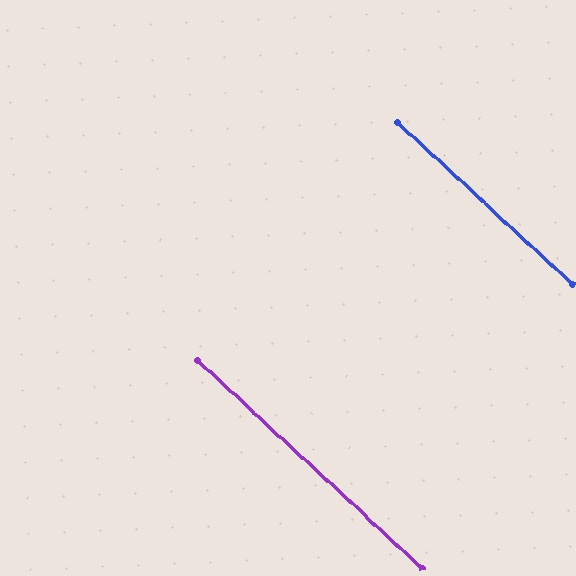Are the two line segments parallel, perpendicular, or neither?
Parallel — their directions differ by only 0.2°.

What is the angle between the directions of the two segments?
Approximately 0 degrees.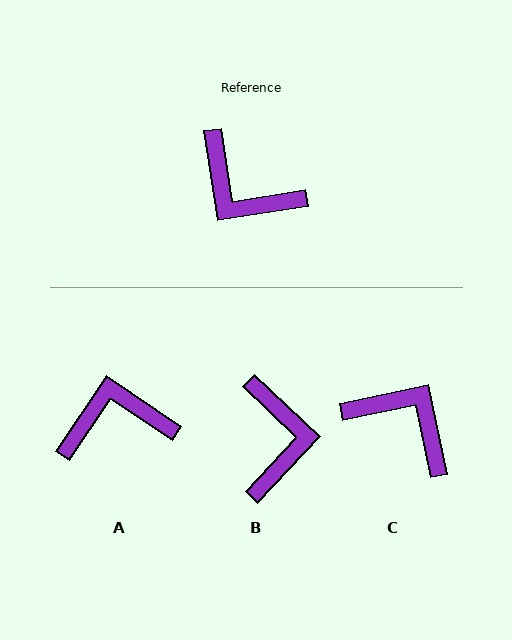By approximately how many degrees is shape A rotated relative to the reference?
Approximately 133 degrees clockwise.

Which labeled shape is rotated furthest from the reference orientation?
C, about 177 degrees away.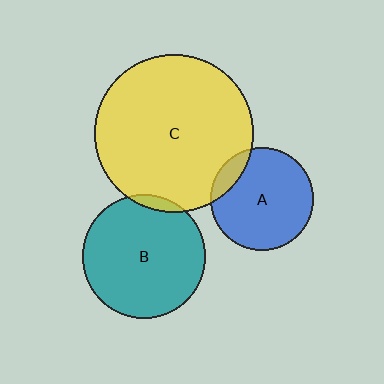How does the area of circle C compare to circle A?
Approximately 2.4 times.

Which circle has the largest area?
Circle C (yellow).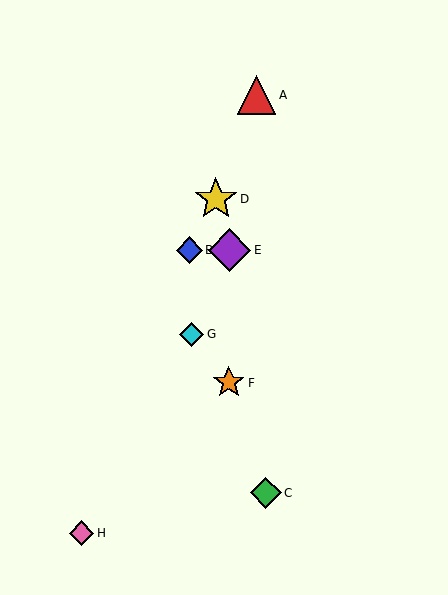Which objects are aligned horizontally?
Objects B, E are aligned horizontally.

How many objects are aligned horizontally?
2 objects (B, E) are aligned horizontally.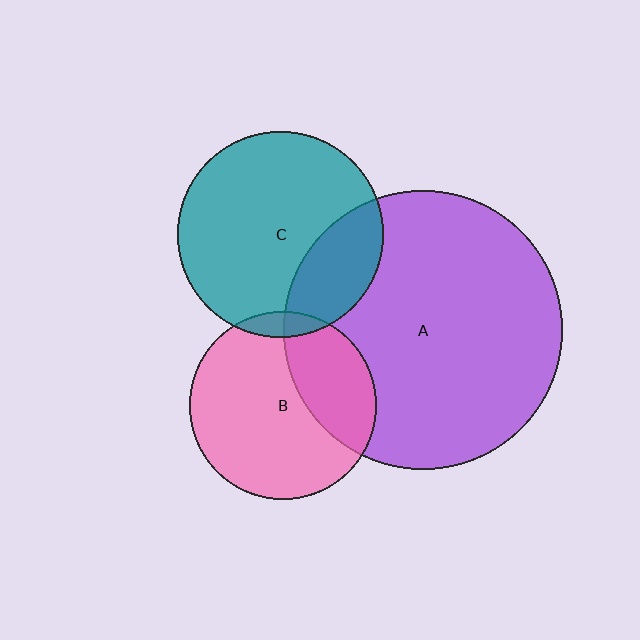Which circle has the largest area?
Circle A (purple).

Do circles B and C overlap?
Yes.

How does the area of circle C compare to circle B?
Approximately 1.2 times.